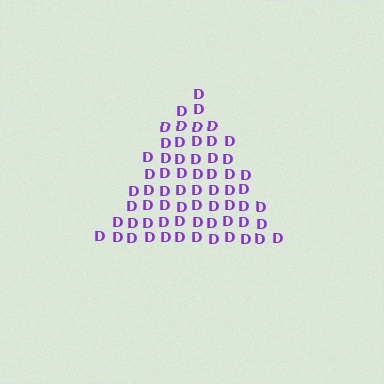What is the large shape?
The large shape is a triangle.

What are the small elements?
The small elements are letter D's.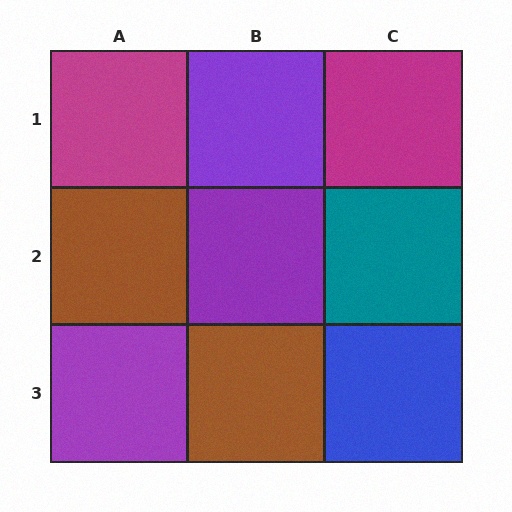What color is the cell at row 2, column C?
Teal.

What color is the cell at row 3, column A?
Purple.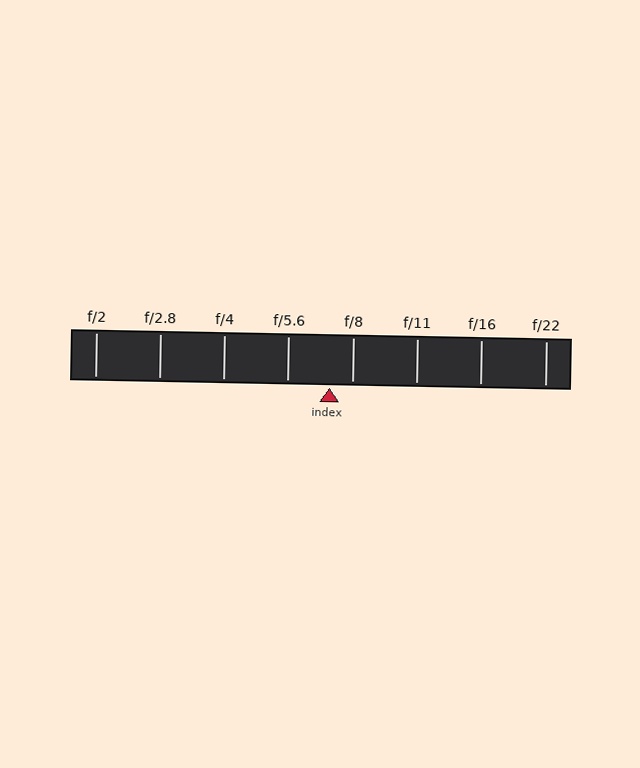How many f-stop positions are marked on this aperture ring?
There are 8 f-stop positions marked.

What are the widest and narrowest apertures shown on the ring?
The widest aperture shown is f/2 and the narrowest is f/22.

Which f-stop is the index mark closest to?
The index mark is closest to f/8.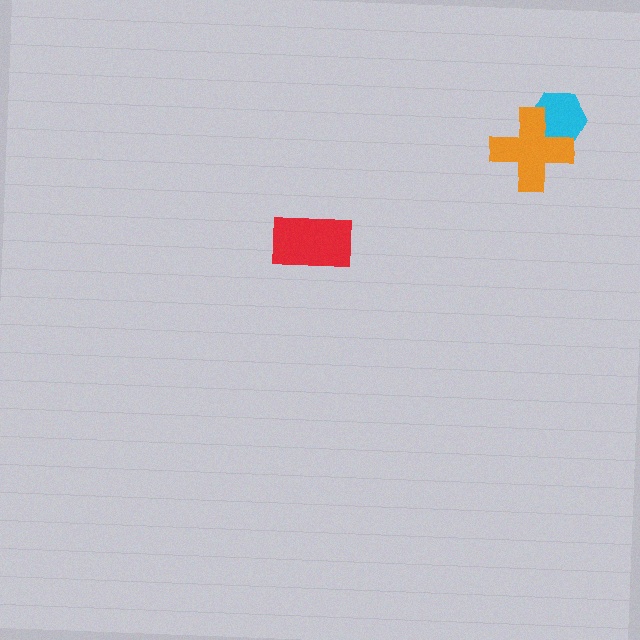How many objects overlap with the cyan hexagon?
1 object overlaps with the cyan hexagon.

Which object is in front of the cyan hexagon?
The orange cross is in front of the cyan hexagon.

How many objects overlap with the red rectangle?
0 objects overlap with the red rectangle.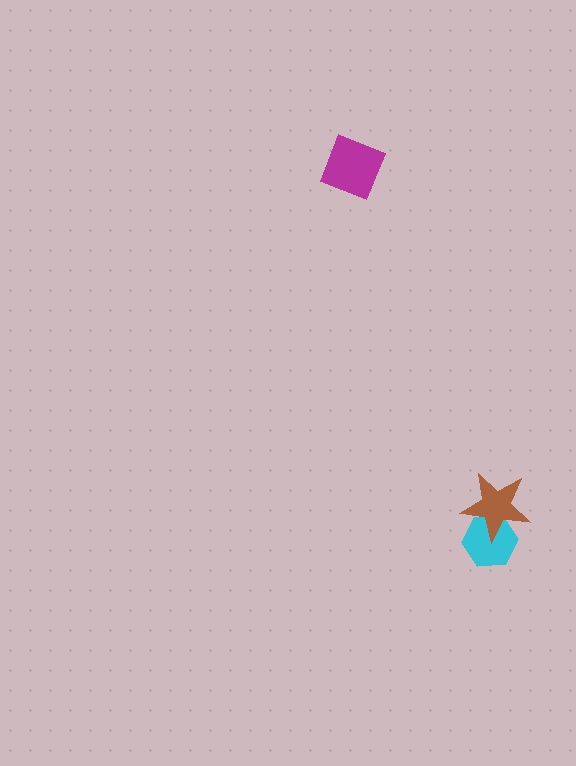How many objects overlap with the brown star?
1 object overlaps with the brown star.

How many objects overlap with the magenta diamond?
0 objects overlap with the magenta diamond.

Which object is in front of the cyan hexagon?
The brown star is in front of the cyan hexagon.